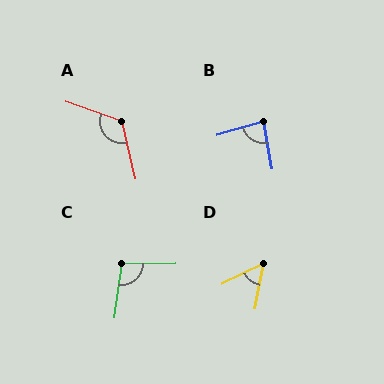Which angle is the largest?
A, at approximately 123 degrees.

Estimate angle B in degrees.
Approximately 84 degrees.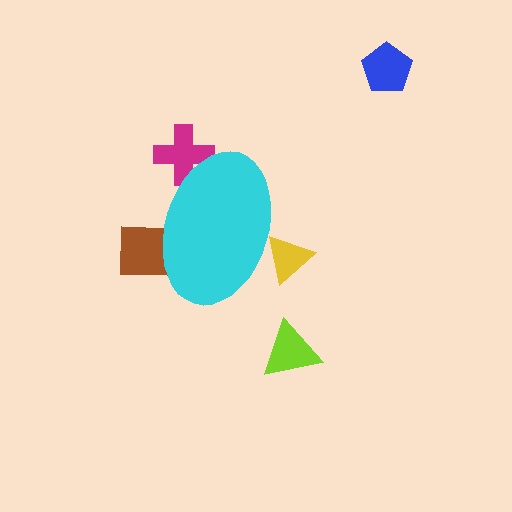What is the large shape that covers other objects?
A cyan ellipse.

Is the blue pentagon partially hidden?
No, the blue pentagon is fully visible.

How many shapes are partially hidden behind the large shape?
3 shapes are partially hidden.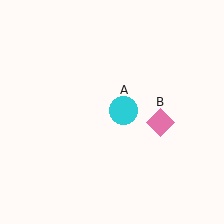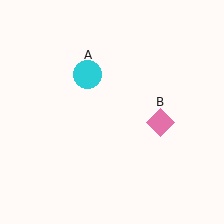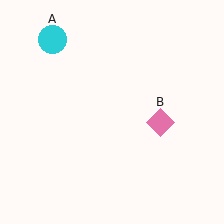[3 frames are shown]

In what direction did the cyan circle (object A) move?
The cyan circle (object A) moved up and to the left.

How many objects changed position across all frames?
1 object changed position: cyan circle (object A).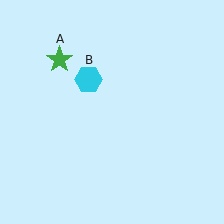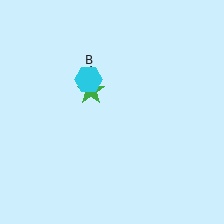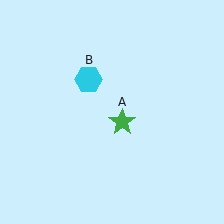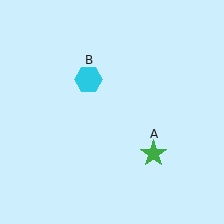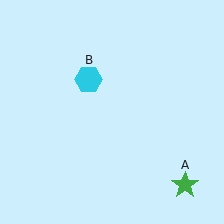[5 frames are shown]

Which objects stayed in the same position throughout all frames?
Cyan hexagon (object B) remained stationary.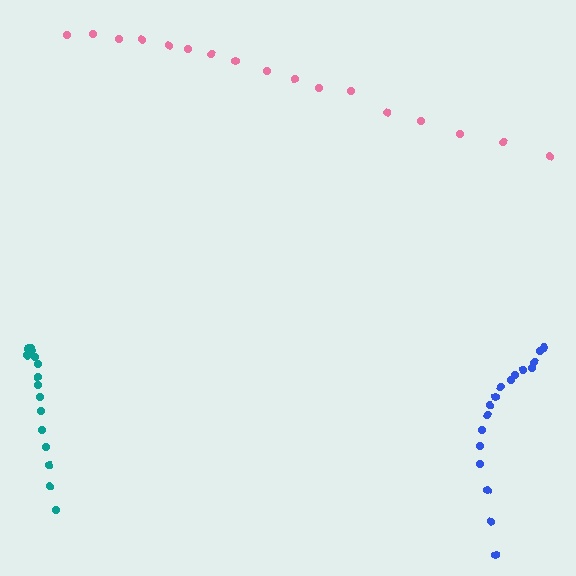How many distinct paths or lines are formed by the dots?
There are 3 distinct paths.